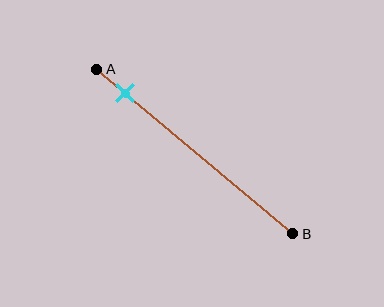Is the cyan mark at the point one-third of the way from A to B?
No, the mark is at about 15% from A, not at the 33% one-third point.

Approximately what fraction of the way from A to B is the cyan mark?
The cyan mark is approximately 15% of the way from A to B.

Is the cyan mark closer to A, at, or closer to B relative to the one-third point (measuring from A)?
The cyan mark is closer to point A than the one-third point of segment AB.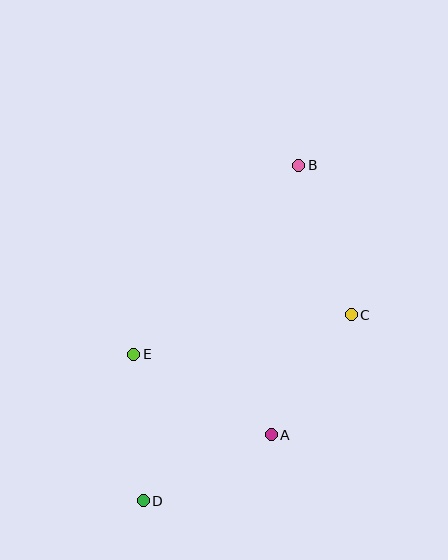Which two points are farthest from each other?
Points B and D are farthest from each other.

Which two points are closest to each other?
Points A and C are closest to each other.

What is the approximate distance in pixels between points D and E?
The distance between D and E is approximately 147 pixels.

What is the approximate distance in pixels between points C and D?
The distance between C and D is approximately 279 pixels.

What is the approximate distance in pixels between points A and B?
The distance between A and B is approximately 271 pixels.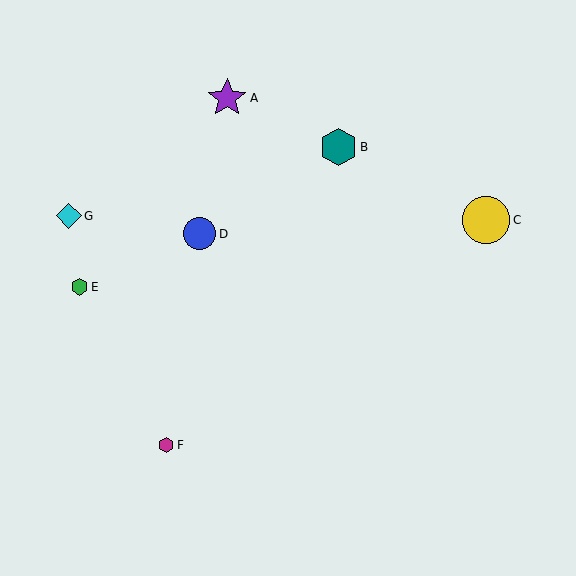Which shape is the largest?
The yellow circle (labeled C) is the largest.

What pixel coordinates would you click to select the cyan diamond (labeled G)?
Click at (69, 216) to select the cyan diamond G.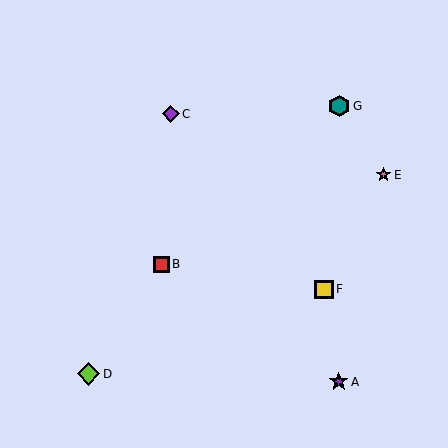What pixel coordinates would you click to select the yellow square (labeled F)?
Click at (324, 289) to select the yellow square F.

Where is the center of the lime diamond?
The center of the lime diamond is at (89, 374).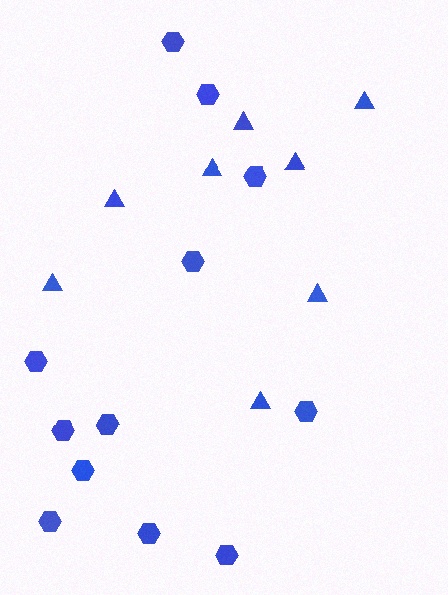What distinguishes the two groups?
There are 2 groups: one group of triangles (8) and one group of hexagons (12).